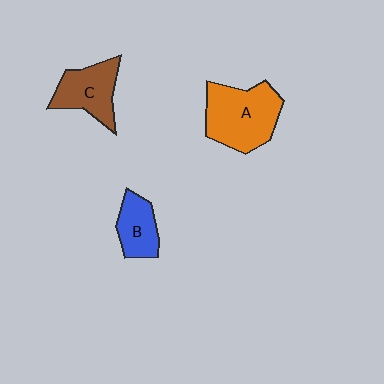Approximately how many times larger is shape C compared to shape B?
Approximately 1.3 times.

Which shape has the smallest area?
Shape B (blue).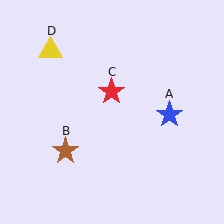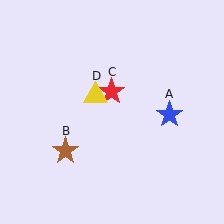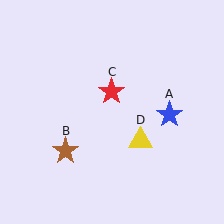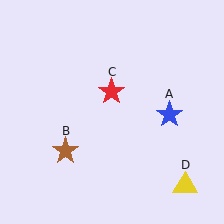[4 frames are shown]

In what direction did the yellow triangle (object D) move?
The yellow triangle (object D) moved down and to the right.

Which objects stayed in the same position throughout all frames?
Blue star (object A) and brown star (object B) and red star (object C) remained stationary.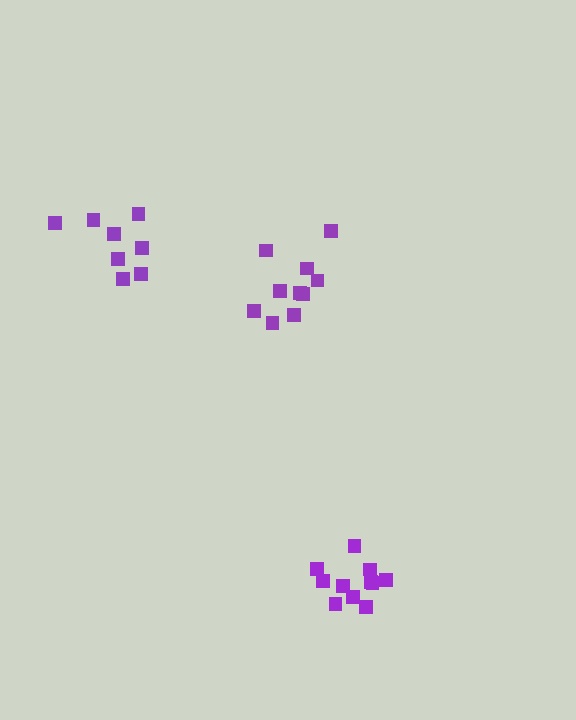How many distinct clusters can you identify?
There are 3 distinct clusters.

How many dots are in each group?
Group 1: 10 dots, Group 2: 11 dots, Group 3: 8 dots (29 total).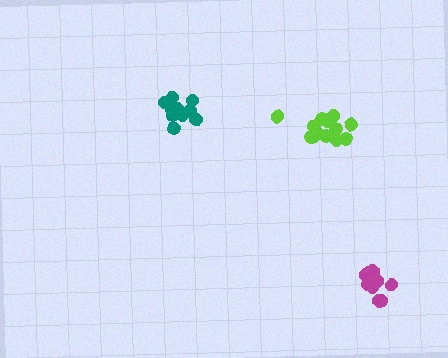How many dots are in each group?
Group 1: 9 dots, Group 2: 14 dots, Group 3: 11 dots (34 total).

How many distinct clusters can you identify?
There are 3 distinct clusters.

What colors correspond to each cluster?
The clusters are colored: magenta, lime, teal.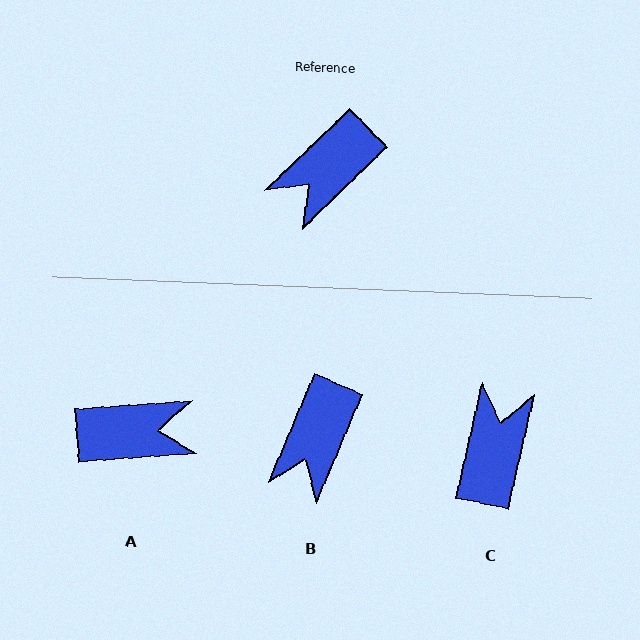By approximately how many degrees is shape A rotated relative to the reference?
Approximately 140 degrees counter-clockwise.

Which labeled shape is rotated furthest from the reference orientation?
C, about 147 degrees away.